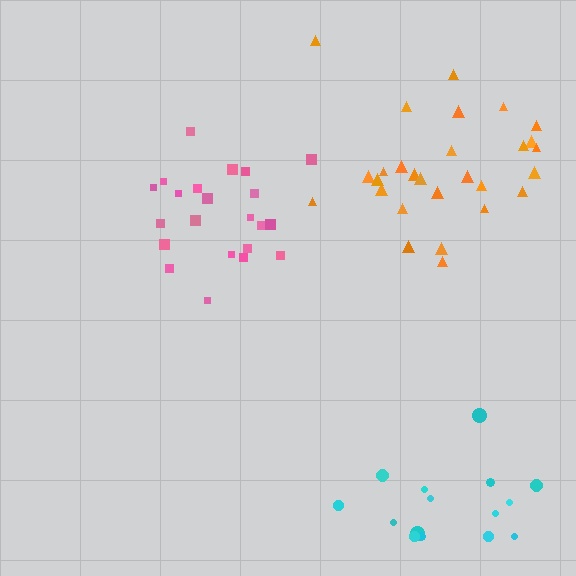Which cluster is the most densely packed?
Pink.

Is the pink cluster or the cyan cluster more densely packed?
Pink.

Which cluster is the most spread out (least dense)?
Cyan.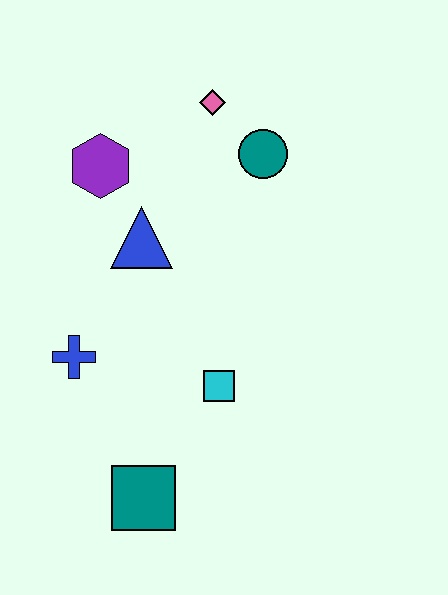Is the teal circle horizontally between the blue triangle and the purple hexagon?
No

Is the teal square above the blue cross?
No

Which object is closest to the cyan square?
The teal square is closest to the cyan square.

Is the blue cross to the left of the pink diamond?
Yes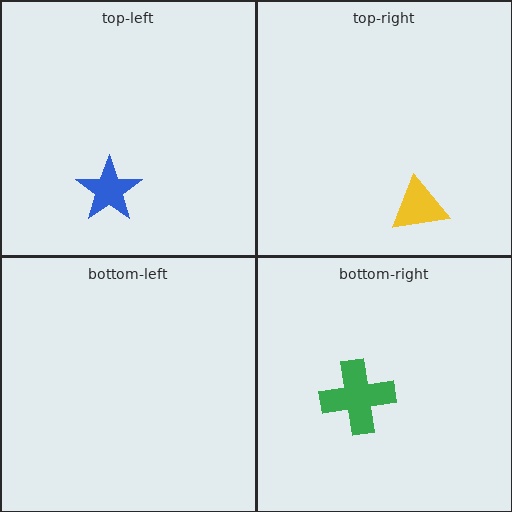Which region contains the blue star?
The top-left region.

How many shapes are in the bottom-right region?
1.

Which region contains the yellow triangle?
The top-right region.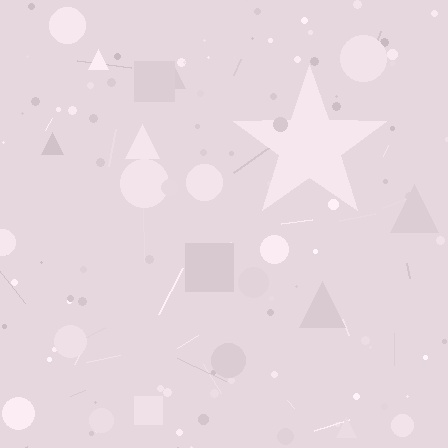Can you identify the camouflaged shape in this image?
The camouflaged shape is a star.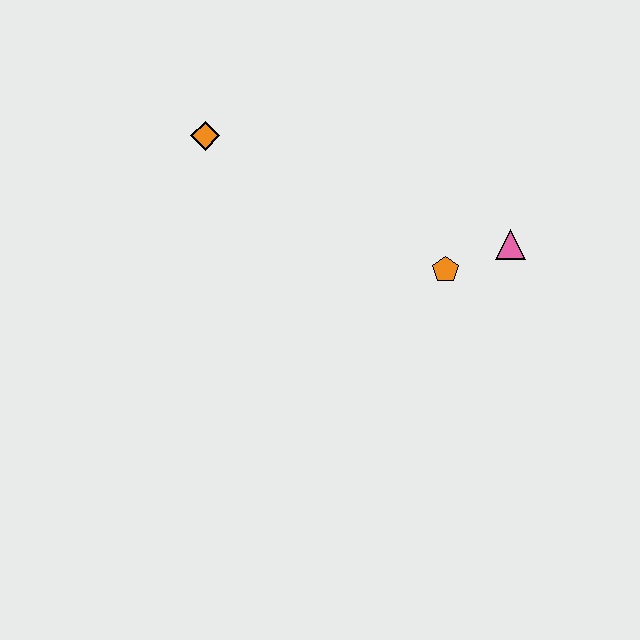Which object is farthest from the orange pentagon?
The orange diamond is farthest from the orange pentagon.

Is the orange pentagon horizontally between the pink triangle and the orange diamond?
Yes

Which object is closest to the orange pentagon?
The pink triangle is closest to the orange pentagon.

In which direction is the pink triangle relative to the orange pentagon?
The pink triangle is to the right of the orange pentagon.